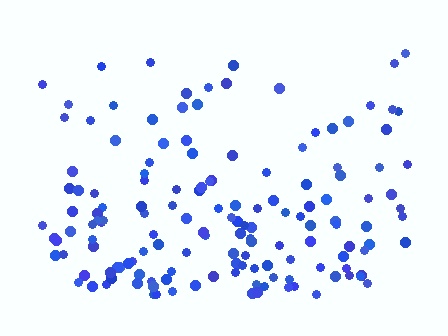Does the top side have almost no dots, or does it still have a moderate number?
Still a moderate number, just noticeably fewer than the bottom.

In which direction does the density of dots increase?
From top to bottom, with the bottom side densest.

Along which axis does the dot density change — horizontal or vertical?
Vertical.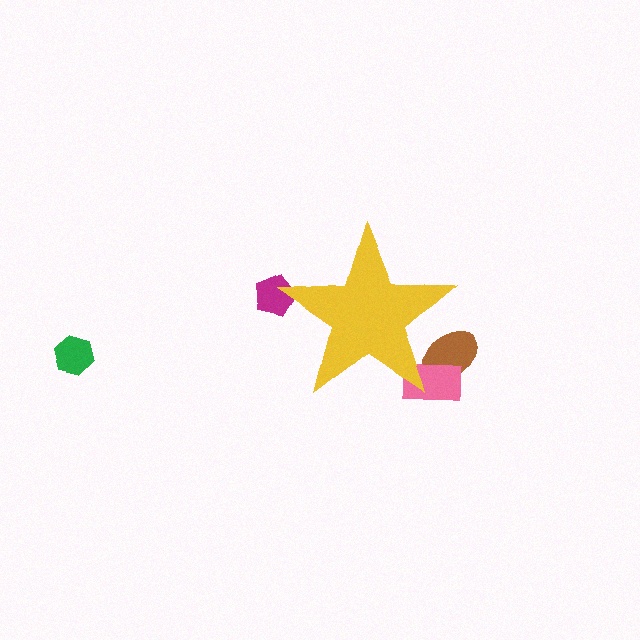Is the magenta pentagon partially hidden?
Yes, the magenta pentagon is partially hidden behind the yellow star.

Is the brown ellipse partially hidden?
Yes, the brown ellipse is partially hidden behind the yellow star.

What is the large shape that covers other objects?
A yellow star.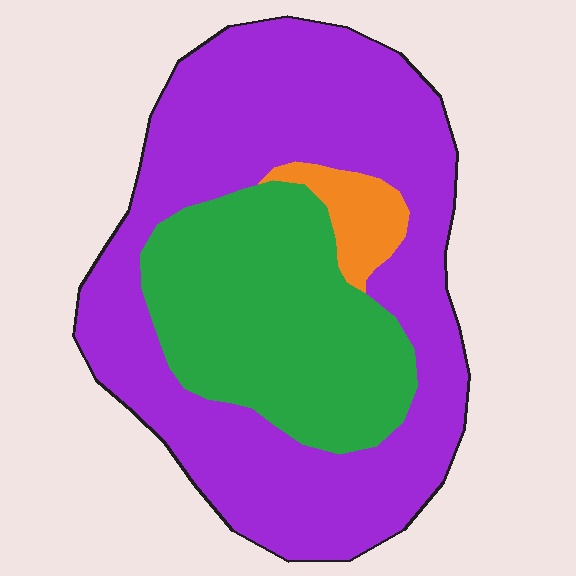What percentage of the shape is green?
Green takes up about one third (1/3) of the shape.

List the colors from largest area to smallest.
From largest to smallest: purple, green, orange.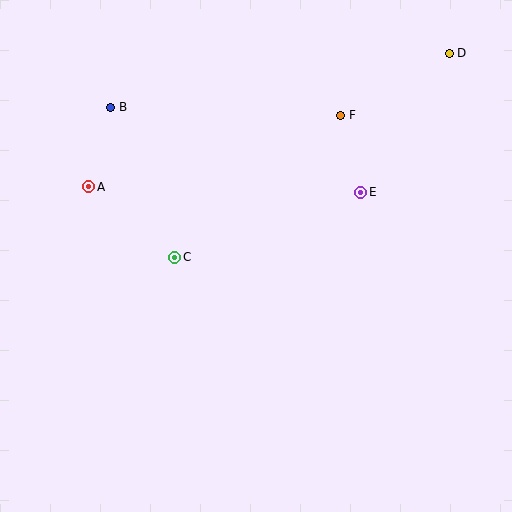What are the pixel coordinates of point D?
Point D is at (449, 53).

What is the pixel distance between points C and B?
The distance between C and B is 163 pixels.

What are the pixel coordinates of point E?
Point E is at (361, 192).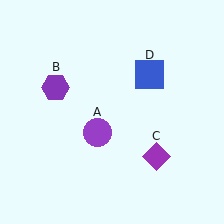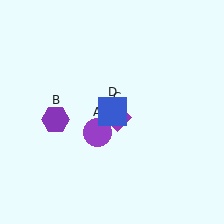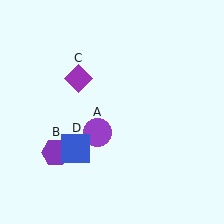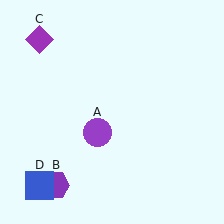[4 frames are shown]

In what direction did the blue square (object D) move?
The blue square (object D) moved down and to the left.